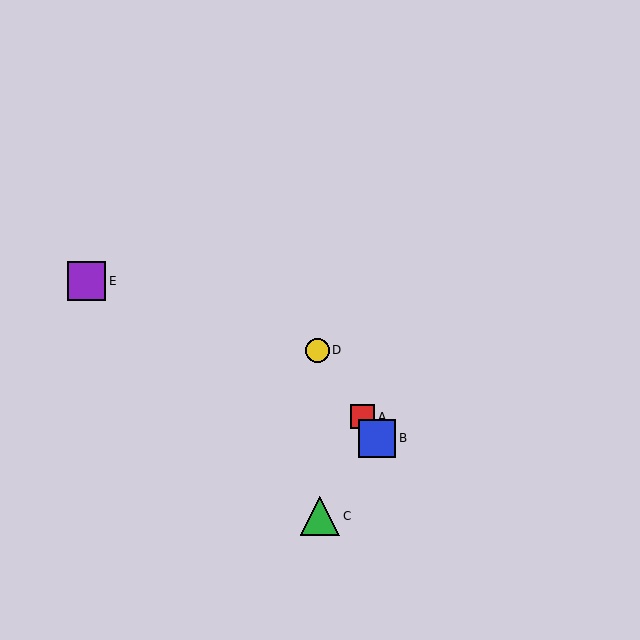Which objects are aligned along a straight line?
Objects A, B, D are aligned along a straight line.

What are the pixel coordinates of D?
Object D is at (317, 350).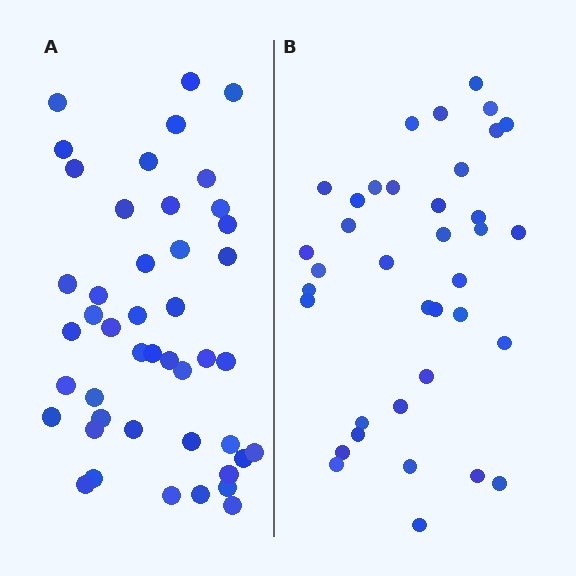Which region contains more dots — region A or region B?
Region A (the left region) has more dots.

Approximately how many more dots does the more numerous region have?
Region A has roughly 8 or so more dots than region B.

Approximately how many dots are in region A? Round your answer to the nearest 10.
About 40 dots. (The exact count is 45, which rounds to 40.)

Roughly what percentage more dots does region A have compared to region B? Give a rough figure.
About 20% more.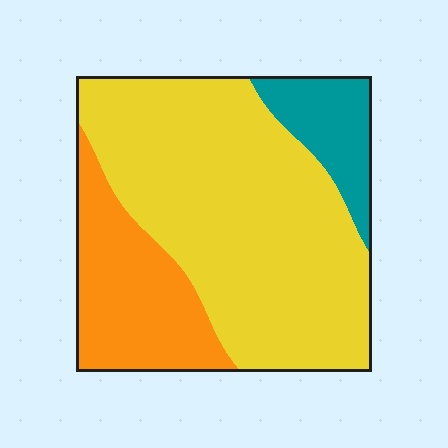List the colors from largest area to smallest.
From largest to smallest: yellow, orange, teal.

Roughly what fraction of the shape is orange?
Orange takes up about one quarter (1/4) of the shape.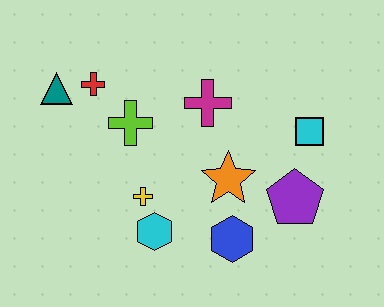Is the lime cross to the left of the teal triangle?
No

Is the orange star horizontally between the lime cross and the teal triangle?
No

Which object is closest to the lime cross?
The red cross is closest to the lime cross.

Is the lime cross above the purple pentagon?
Yes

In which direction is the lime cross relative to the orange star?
The lime cross is to the left of the orange star.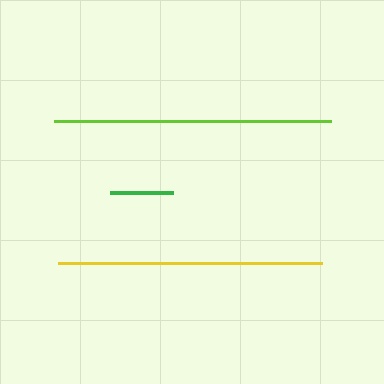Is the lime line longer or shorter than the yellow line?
The lime line is longer than the yellow line.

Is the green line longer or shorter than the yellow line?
The yellow line is longer than the green line.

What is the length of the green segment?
The green segment is approximately 63 pixels long.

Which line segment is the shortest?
The green line is the shortest at approximately 63 pixels.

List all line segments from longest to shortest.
From longest to shortest: lime, yellow, green.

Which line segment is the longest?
The lime line is the longest at approximately 277 pixels.